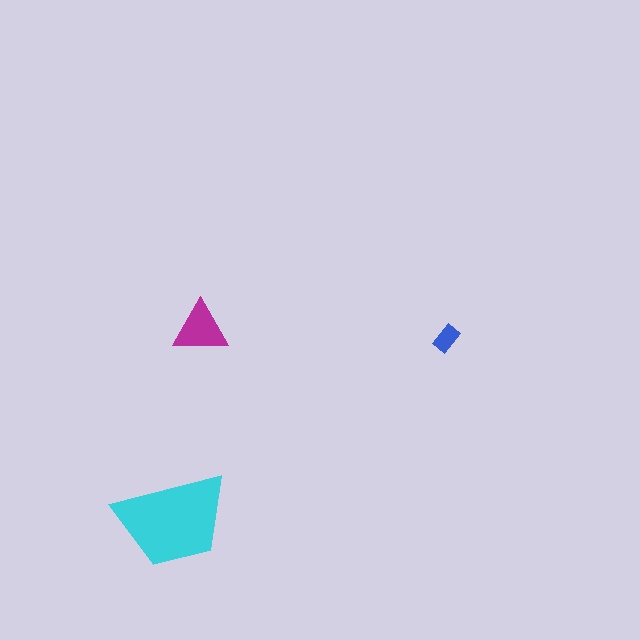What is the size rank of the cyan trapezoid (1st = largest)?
1st.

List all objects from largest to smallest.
The cyan trapezoid, the magenta triangle, the blue rectangle.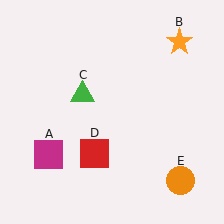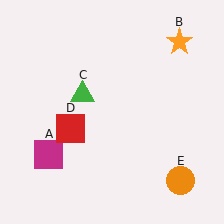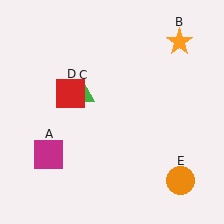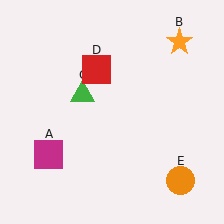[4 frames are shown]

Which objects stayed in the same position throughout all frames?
Magenta square (object A) and orange star (object B) and green triangle (object C) and orange circle (object E) remained stationary.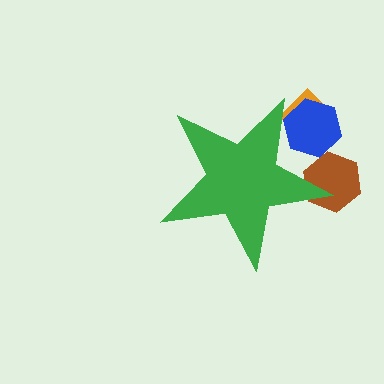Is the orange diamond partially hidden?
Yes, the orange diamond is partially hidden behind the green star.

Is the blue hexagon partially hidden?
Yes, the blue hexagon is partially hidden behind the green star.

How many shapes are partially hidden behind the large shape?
3 shapes are partially hidden.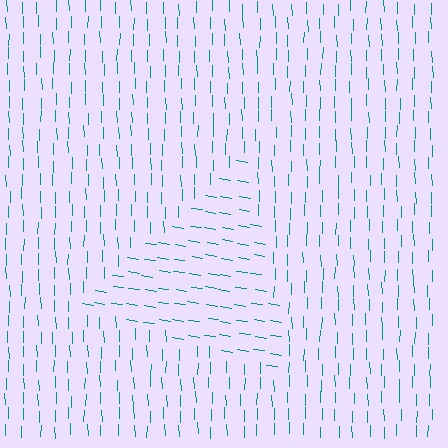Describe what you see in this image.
The image is filled with small teal line segments. A triangle region in the image has lines oriented differently from the surrounding lines, creating a visible texture boundary.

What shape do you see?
I see a triangle.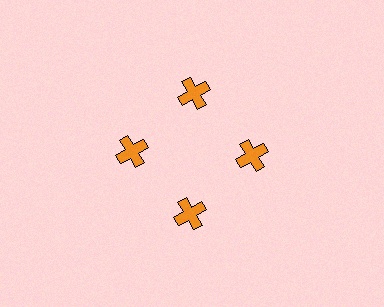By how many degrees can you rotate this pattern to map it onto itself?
The pattern maps onto itself every 90 degrees of rotation.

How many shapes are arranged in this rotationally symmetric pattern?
There are 4 shapes, arranged in 4 groups of 1.